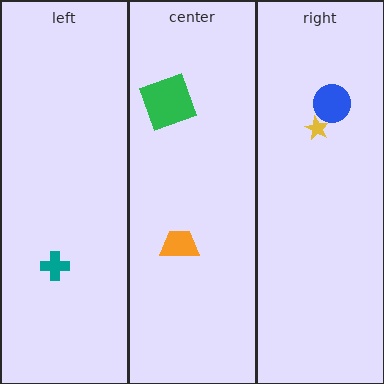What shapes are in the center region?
The orange trapezoid, the green square.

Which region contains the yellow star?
The right region.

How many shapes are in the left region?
1.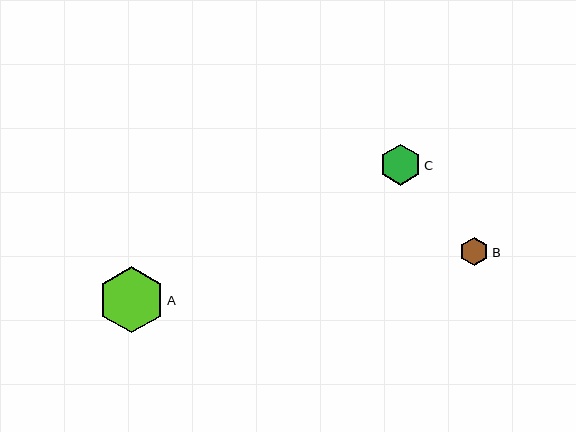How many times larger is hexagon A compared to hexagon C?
Hexagon A is approximately 1.6 times the size of hexagon C.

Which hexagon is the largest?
Hexagon A is the largest with a size of approximately 66 pixels.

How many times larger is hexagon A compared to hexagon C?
Hexagon A is approximately 1.6 times the size of hexagon C.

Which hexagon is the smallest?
Hexagon B is the smallest with a size of approximately 29 pixels.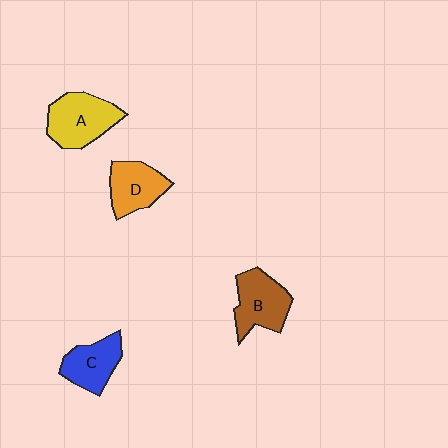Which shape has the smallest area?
Shape C (blue).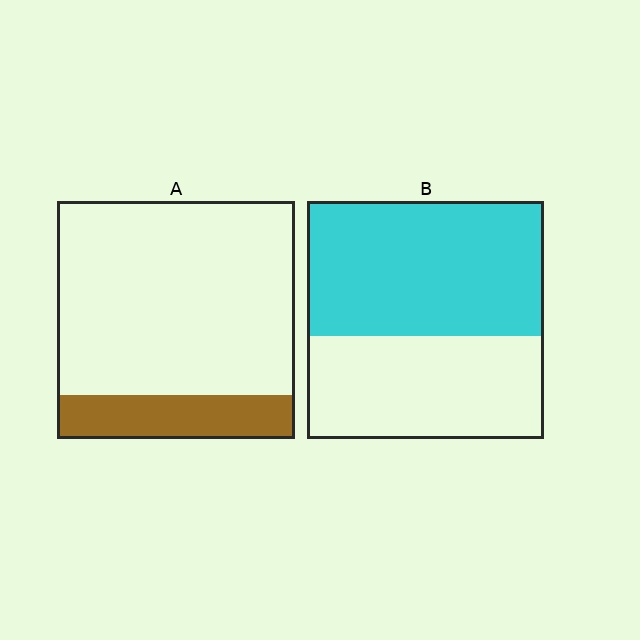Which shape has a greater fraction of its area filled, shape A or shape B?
Shape B.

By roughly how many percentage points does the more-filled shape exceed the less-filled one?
By roughly 40 percentage points (B over A).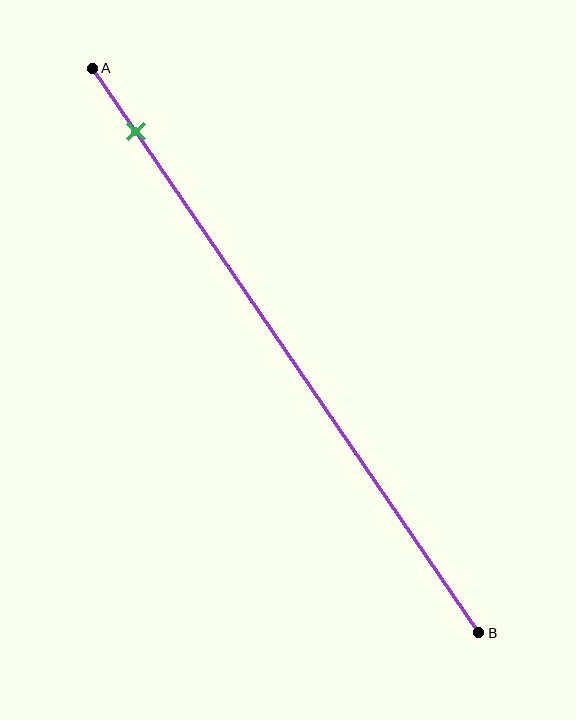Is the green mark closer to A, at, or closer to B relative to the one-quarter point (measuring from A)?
The green mark is closer to point A than the one-quarter point of segment AB.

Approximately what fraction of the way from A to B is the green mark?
The green mark is approximately 10% of the way from A to B.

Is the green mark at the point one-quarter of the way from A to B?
No, the mark is at about 10% from A, not at the 25% one-quarter point.